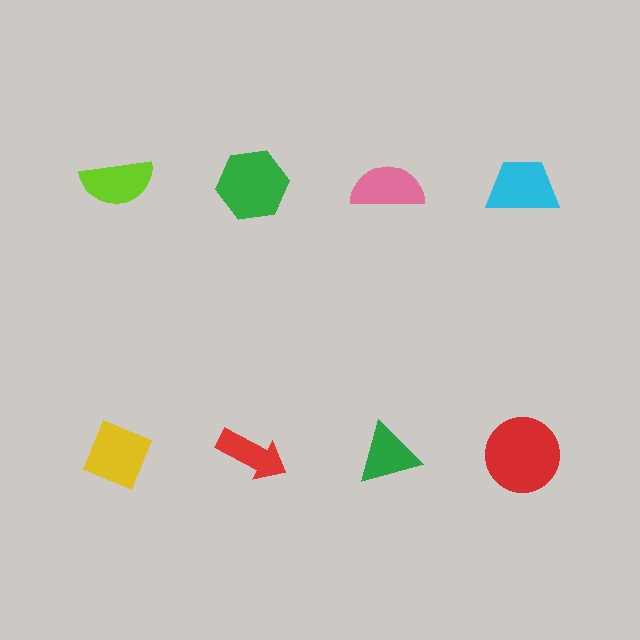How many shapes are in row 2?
4 shapes.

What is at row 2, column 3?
A green triangle.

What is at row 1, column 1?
A lime semicircle.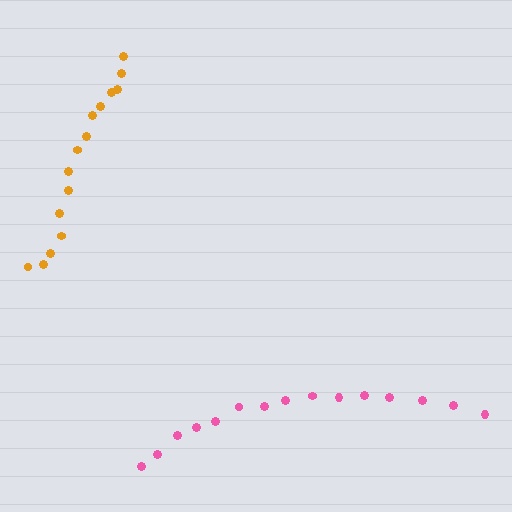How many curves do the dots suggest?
There are 2 distinct paths.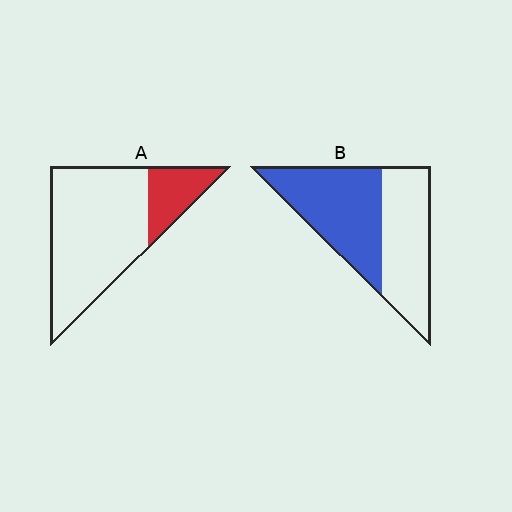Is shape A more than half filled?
No.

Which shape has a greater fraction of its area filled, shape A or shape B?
Shape B.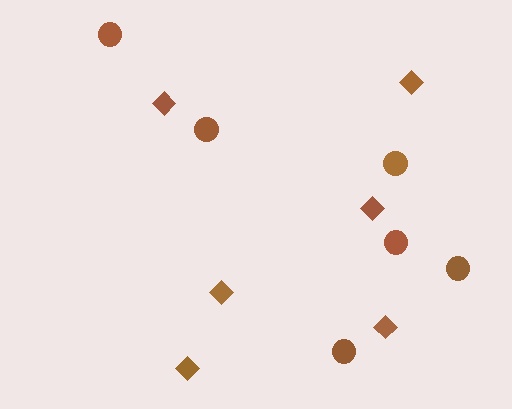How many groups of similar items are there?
There are 2 groups: one group of diamonds (6) and one group of circles (6).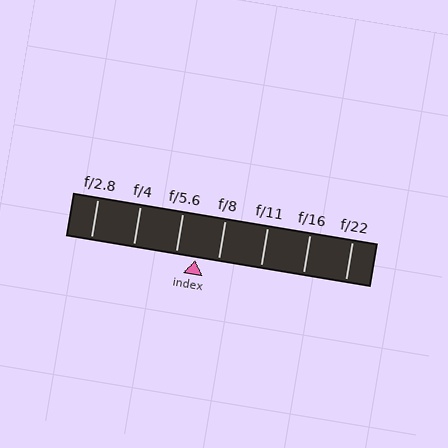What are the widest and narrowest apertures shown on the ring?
The widest aperture shown is f/2.8 and the narrowest is f/22.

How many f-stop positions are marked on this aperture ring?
There are 7 f-stop positions marked.